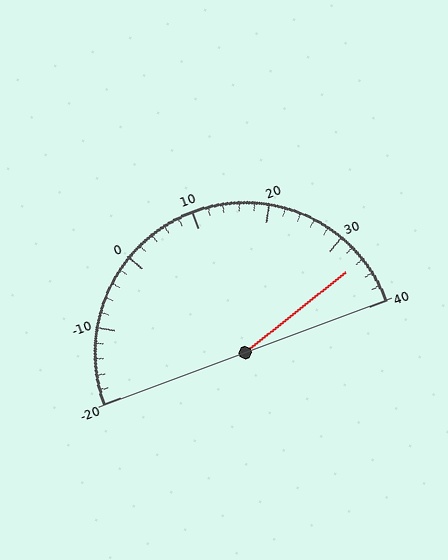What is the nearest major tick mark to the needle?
The nearest major tick mark is 30.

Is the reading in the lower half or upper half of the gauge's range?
The reading is in the upper half of the range (-20 to 40).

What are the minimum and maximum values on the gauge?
The gauge ranges from -20 to 40.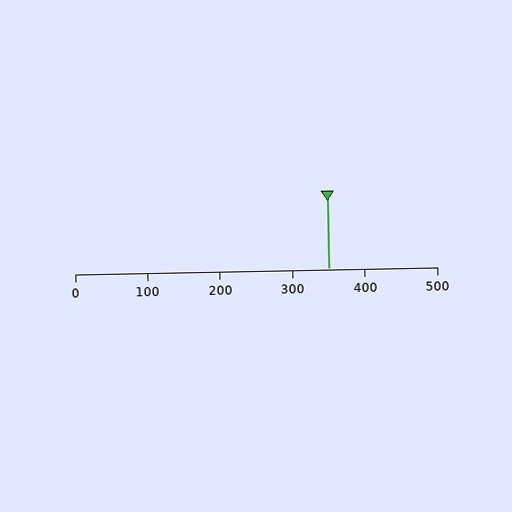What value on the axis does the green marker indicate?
The marker indicates approximately 350.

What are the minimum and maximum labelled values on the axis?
The axis runs from 0 to 500.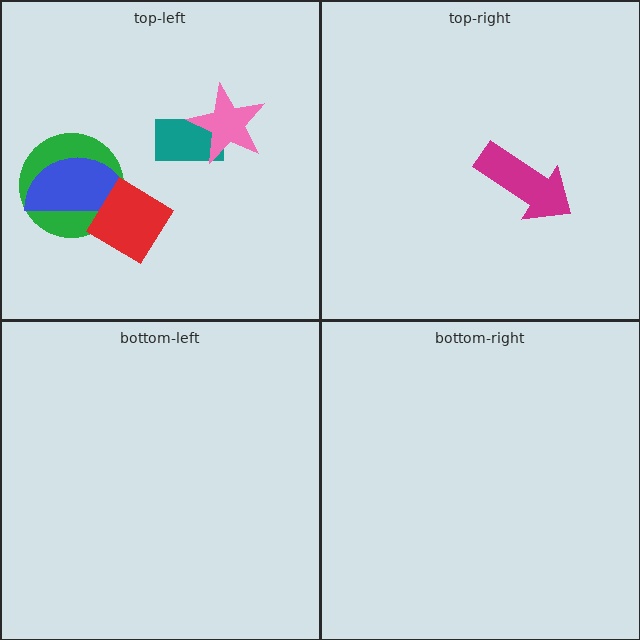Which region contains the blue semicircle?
The top-left region.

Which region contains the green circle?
The top-left region.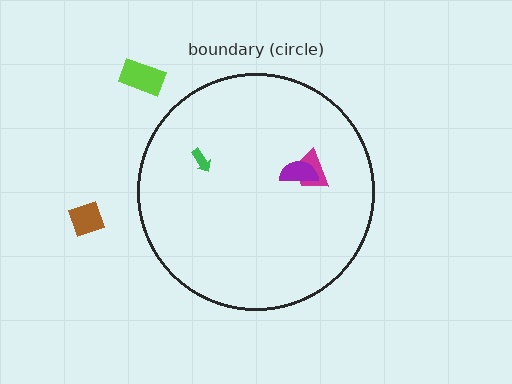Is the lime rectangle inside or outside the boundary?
Outside.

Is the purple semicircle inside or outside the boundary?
Inside.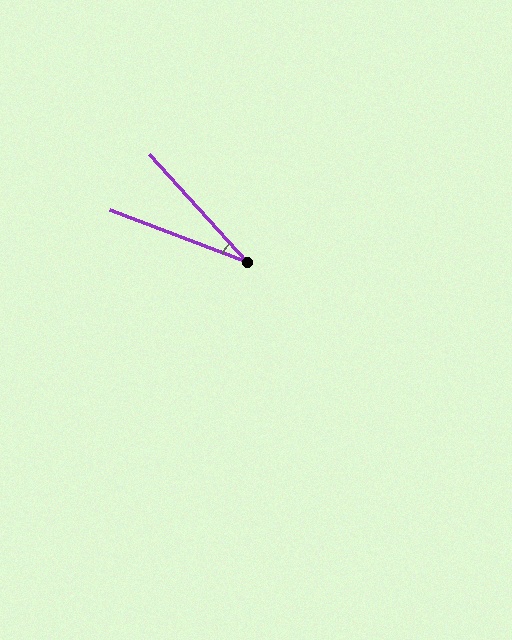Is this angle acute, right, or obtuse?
It is acute.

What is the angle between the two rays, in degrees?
Approximately 27 degrees.